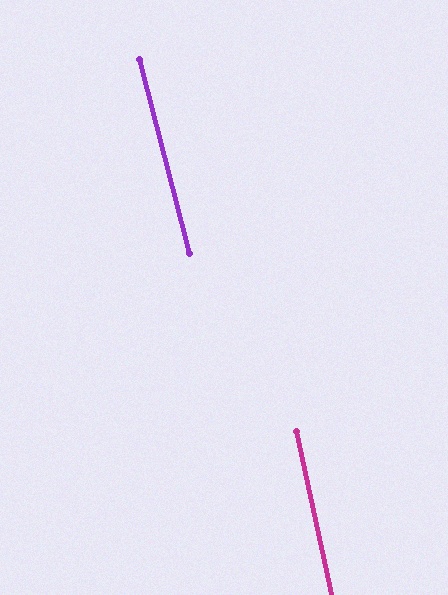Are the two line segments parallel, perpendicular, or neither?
Parallel — their directions differ by only 2.0°.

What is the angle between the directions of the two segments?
Approximately 2 degrees.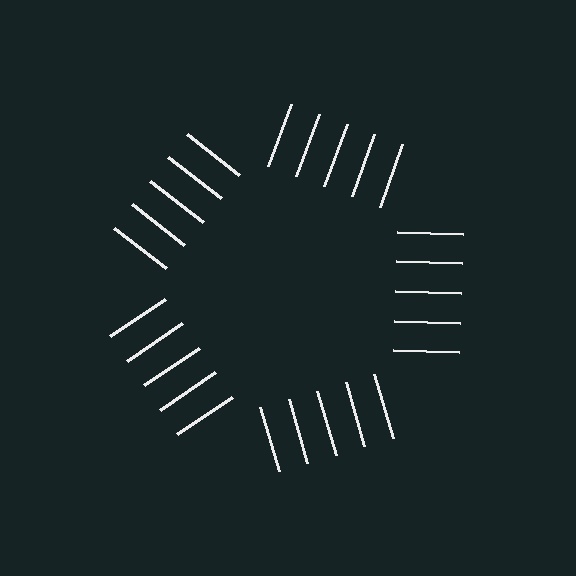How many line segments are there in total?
25 — 5 along each of the 5 edges.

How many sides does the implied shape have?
5 sides — the line-ends trace a pentagon.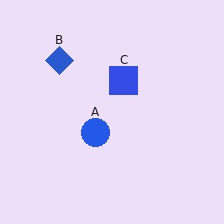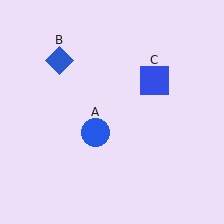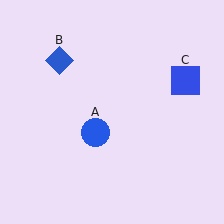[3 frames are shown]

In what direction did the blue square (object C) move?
The blue square (object C) moved right.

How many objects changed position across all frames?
1 object changed position: blue square (object C).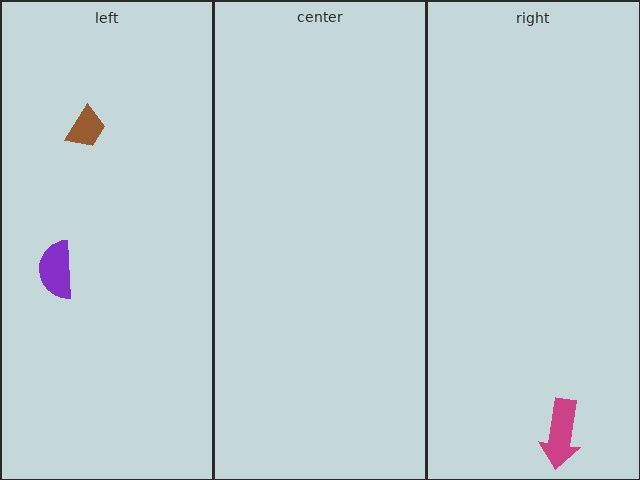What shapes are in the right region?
The magenta arrow.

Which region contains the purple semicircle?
The left region.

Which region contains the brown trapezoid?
The left region.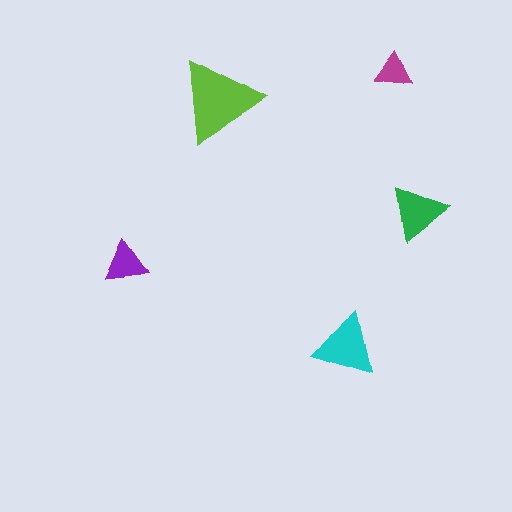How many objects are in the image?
There are 5 objects in the image.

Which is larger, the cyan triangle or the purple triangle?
The cyan one.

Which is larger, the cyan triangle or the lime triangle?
The lime one.